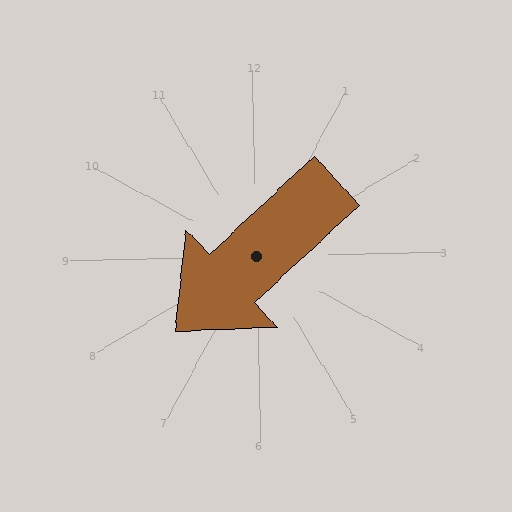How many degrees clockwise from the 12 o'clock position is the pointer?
Approximately 228 degrees.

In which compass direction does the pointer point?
Southwest.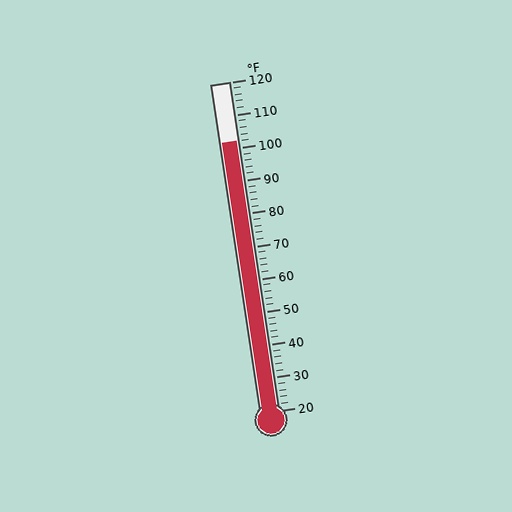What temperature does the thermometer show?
The thermometer shows approximately 102°F.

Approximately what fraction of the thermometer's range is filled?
The thermometer is filled to approximately 80% of its range.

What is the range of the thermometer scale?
The thermometer scale ranges from 20°F to 120°F.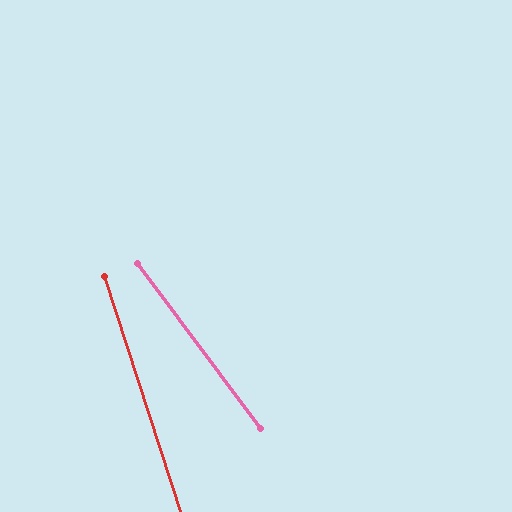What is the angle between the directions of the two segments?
Approximately 19 degrees.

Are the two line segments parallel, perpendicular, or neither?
Neither parallel nor perpendicular — they differ by about 19°.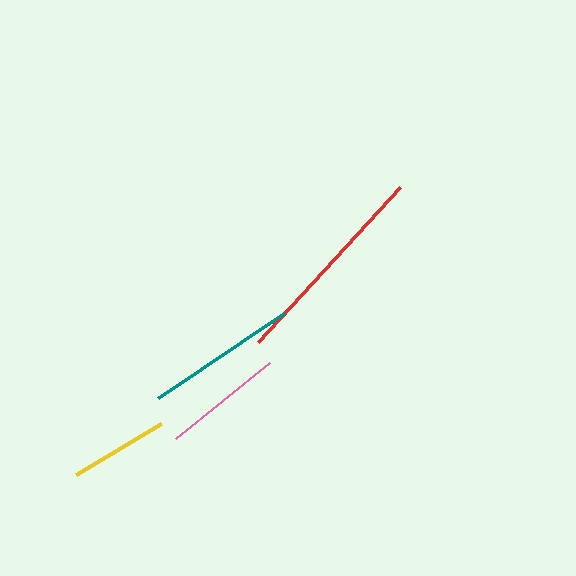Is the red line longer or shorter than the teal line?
The red line is longer than the teal line.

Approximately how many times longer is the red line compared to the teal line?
The red line is approximately 1.4 times the length of the teal line.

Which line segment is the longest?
The red line is the longest at approximately 211 pixels.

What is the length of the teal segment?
The teal segment is approximately 152 pixels long.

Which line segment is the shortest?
The yellow line is the shortest at approximately 99 pixels.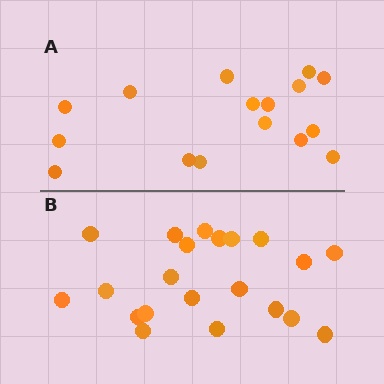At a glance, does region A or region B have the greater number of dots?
Region B (the bottom region) has more dots.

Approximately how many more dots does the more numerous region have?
Region B has about 5 more dots than region A.